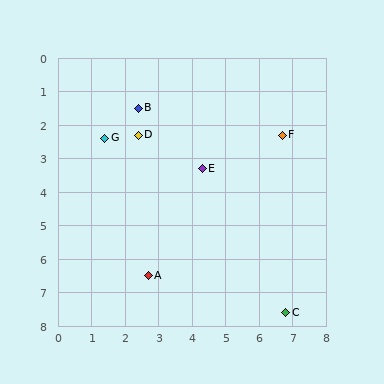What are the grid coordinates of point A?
Point A is at approximately (2.7, 6.5).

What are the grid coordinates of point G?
Point G is at approximately (1.4, 2.4).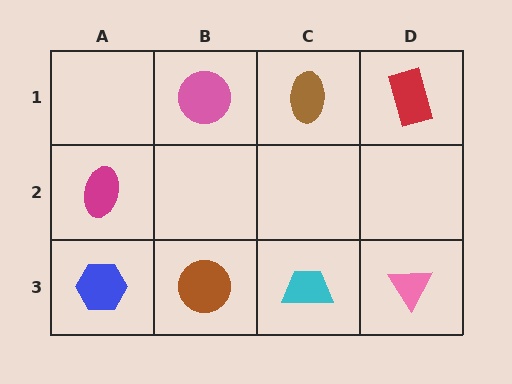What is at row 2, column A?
A magenta ellipse.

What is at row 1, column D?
A red rectangle.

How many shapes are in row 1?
3 shapes.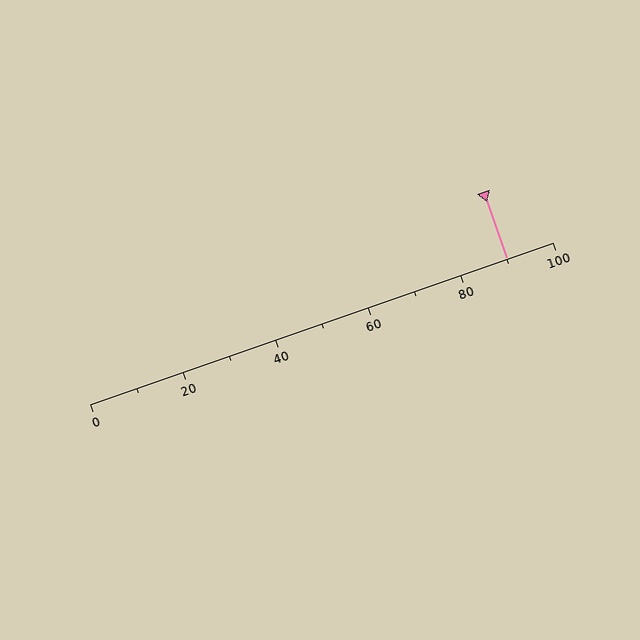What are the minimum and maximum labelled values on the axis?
The axis runs from 0 to 100.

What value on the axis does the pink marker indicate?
The marker indicates approximately 90.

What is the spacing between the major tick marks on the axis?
The major ticks are spaced 20 apart.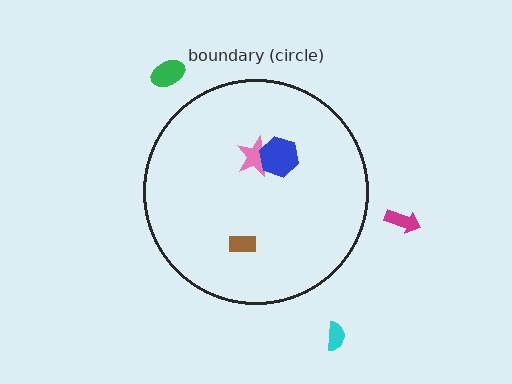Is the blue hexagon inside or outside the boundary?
Inside.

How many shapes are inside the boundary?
3 inside, 3 outside.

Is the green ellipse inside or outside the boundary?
Outside.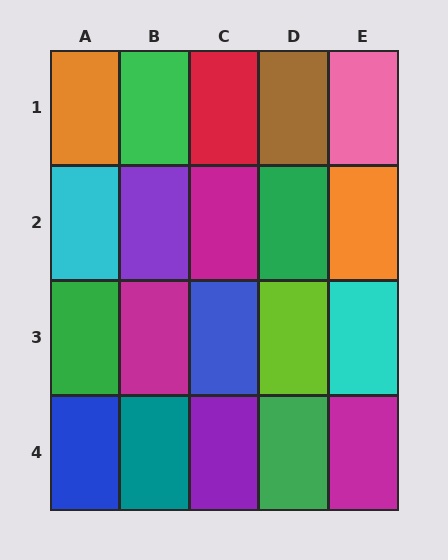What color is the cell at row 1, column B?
Green.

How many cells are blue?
2 cells are blue.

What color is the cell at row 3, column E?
Cyan.